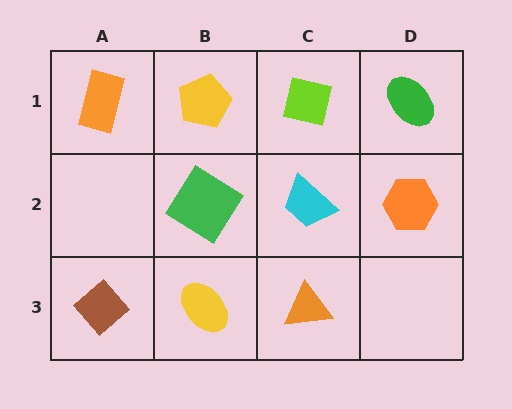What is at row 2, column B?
A green diamond.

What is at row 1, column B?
A yellow pentagon.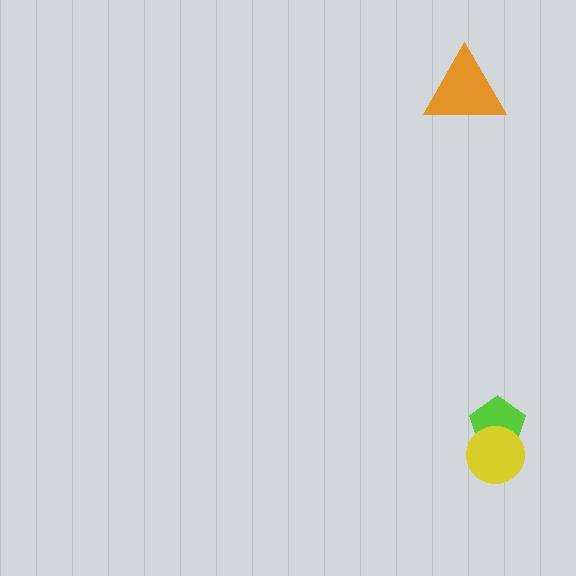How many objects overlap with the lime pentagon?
1 object overlaps with the lime pentagon.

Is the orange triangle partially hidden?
No, no other shape covers it.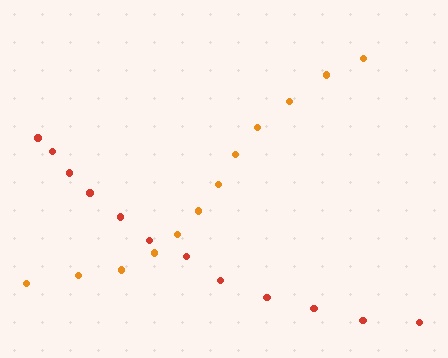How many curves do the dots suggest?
There are 2 distinct paths.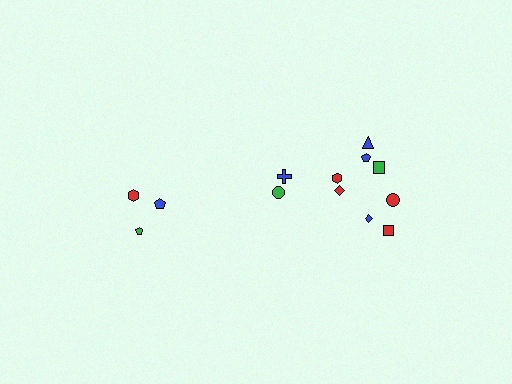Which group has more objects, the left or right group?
The right group.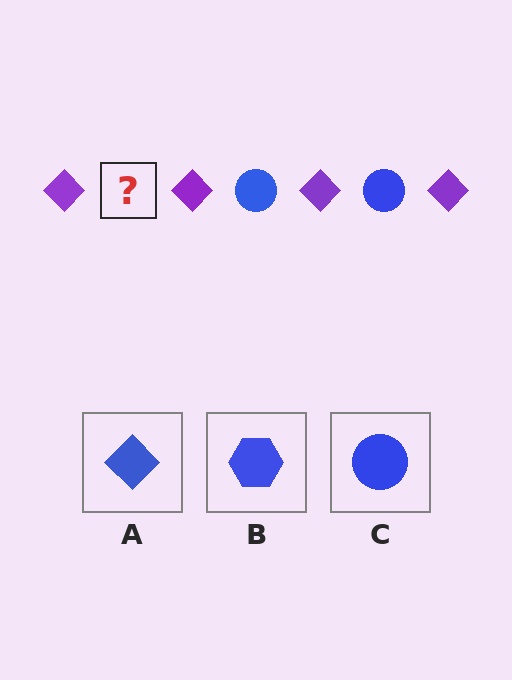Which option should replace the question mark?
Option C.